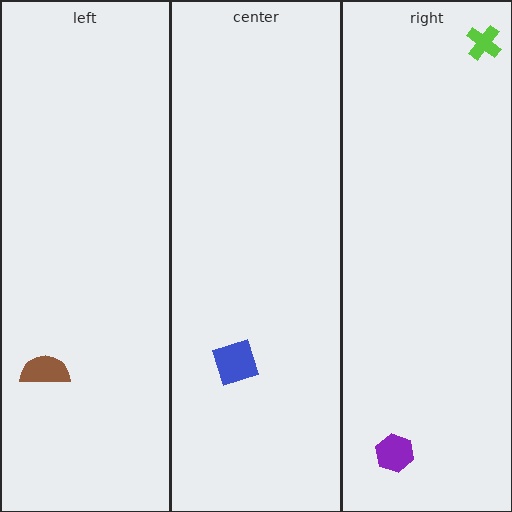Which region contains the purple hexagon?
The right region.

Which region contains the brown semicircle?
The left region.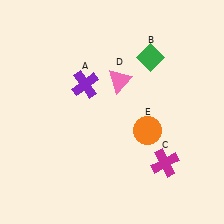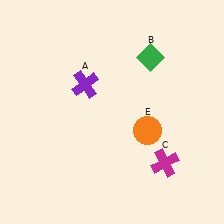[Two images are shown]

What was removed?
The pink triangle (D) was removed in Image 2.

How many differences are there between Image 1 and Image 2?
There is 1 difference between the two images.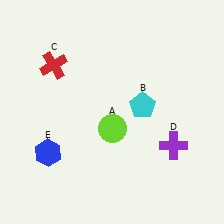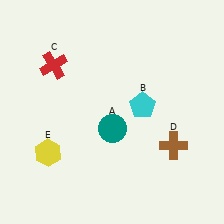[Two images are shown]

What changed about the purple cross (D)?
In Image 1, D is purple. In Image 2, it changed to brown.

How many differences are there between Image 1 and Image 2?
There are 3 differences between the two images.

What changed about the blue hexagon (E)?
In Image 1, E is blue. In Image 2, it changed to yellow.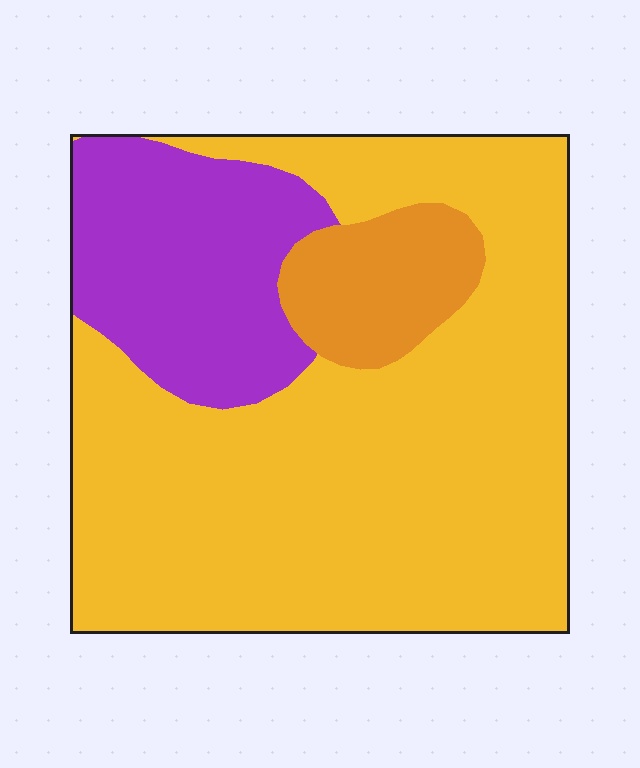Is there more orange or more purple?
Purple.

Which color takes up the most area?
Yellow, at roughly 70%.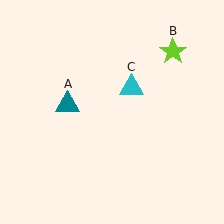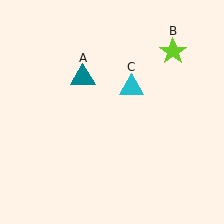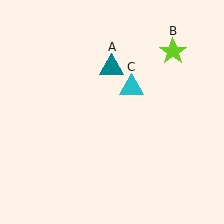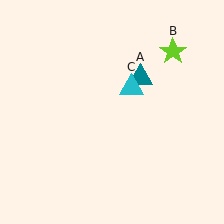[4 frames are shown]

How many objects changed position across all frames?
1 object changed position: teal triangle (object A).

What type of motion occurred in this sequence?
The teal triangle (object A) rotated clockwise around the center of the scene.